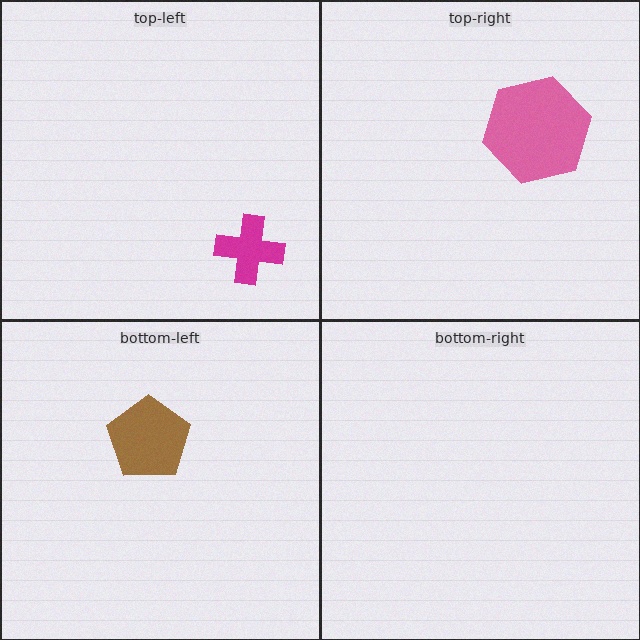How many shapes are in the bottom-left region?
1.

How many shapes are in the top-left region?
1.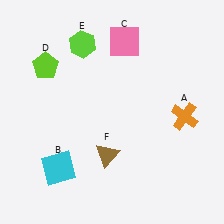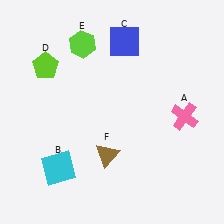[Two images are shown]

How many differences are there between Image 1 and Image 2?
There are 2 differences between the two images.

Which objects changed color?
A changed from orange to pink. C changed from pink to blue.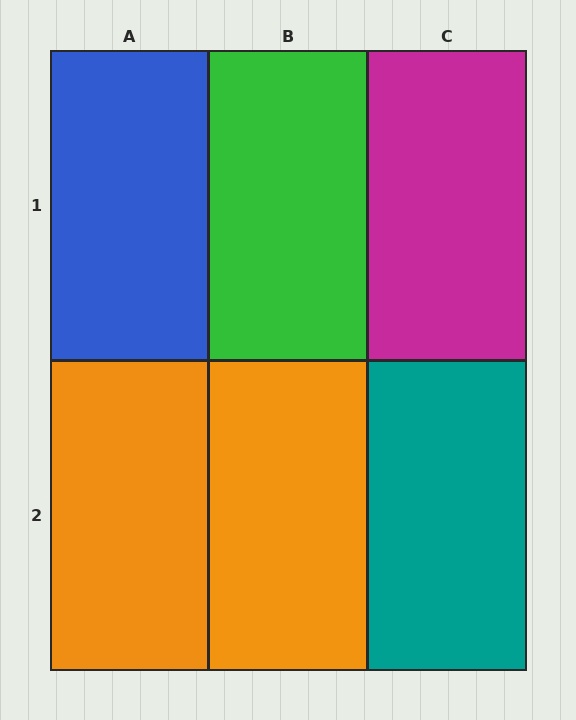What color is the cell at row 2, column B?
Orange.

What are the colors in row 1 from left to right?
Blue, green, magenta.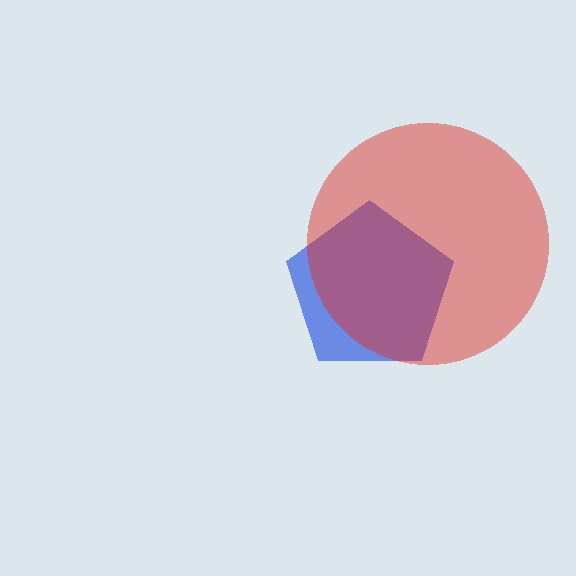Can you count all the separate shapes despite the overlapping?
Yes, there are 2 separate shapes.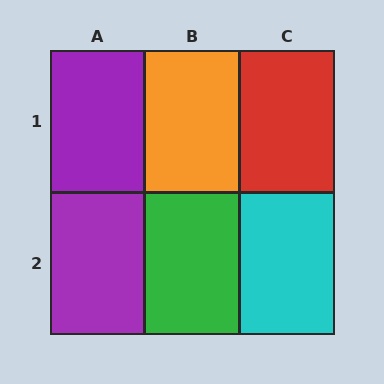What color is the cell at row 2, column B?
Green.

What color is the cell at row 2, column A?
Purple.